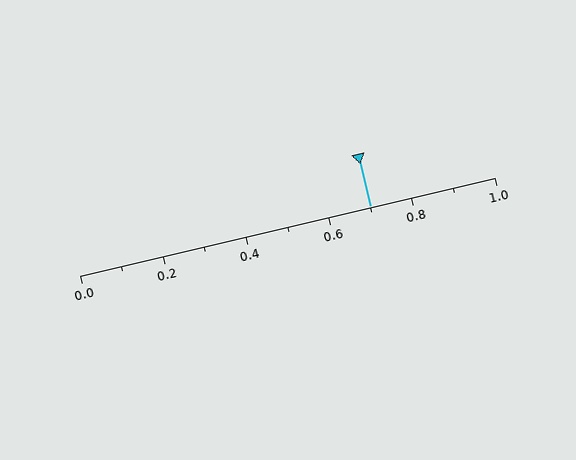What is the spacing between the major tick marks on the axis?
The major ticks are spaced 0.2 apart.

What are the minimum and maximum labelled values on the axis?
The axis runs from 0.0 to 1.0.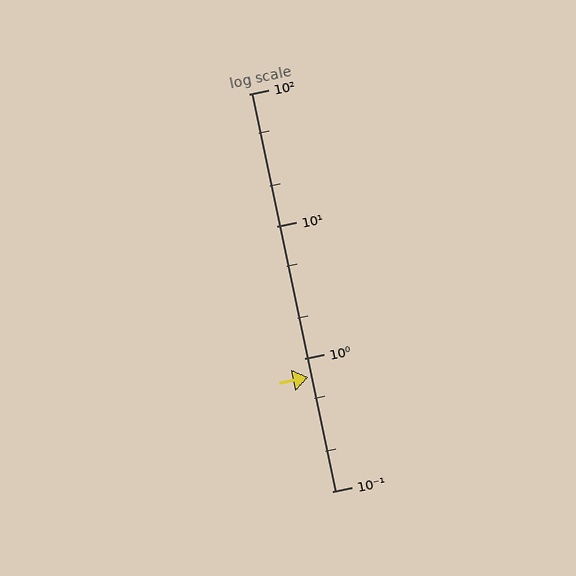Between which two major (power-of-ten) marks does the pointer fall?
The pointer is between 0.1 and 1.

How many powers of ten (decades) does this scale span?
The scale spans 3 decades, from 0.1 to 100.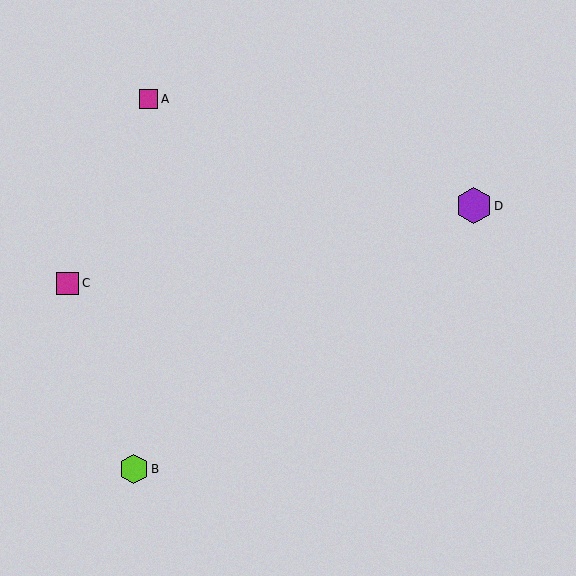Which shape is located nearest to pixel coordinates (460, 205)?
The purple hexagon (labeled D) at (474, 206) is nearest to that location.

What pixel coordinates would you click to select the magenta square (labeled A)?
Click at (149, 99) to select the magenta square A.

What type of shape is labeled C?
Shape C is a magenta square.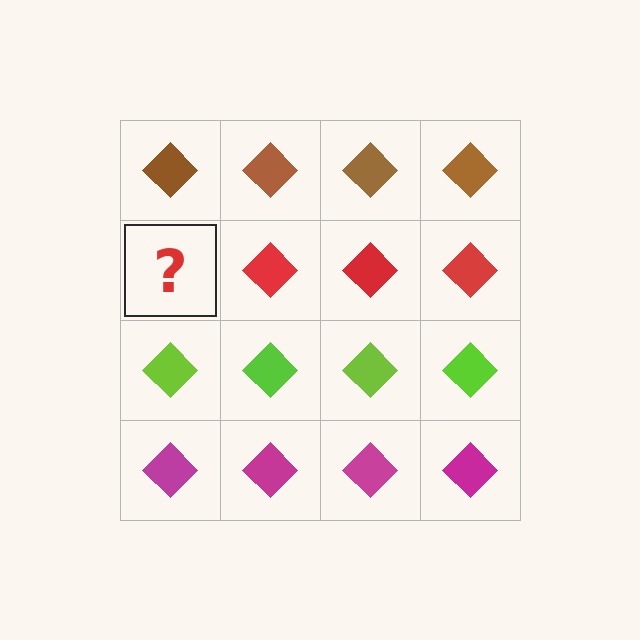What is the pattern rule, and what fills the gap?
The rule is that each row has a consistent color. The gap should be filled with a red diamond.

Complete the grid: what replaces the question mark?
The question mark should be replaced with a red diamond.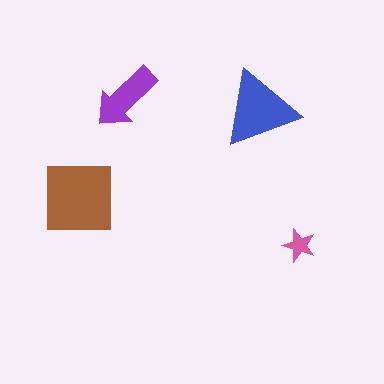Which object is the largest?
The brown square.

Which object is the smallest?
The pink star.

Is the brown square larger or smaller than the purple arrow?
Larger.